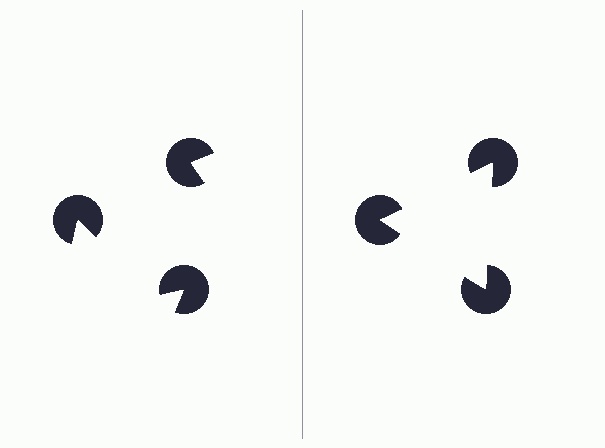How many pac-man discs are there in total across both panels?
6 — 3 on each side.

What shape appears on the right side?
An illusory triangle.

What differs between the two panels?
The pac-man discs are positioned identically on both sides; only the wedge orientations differ. On the right they align to a triangle; on the left they are misaligned.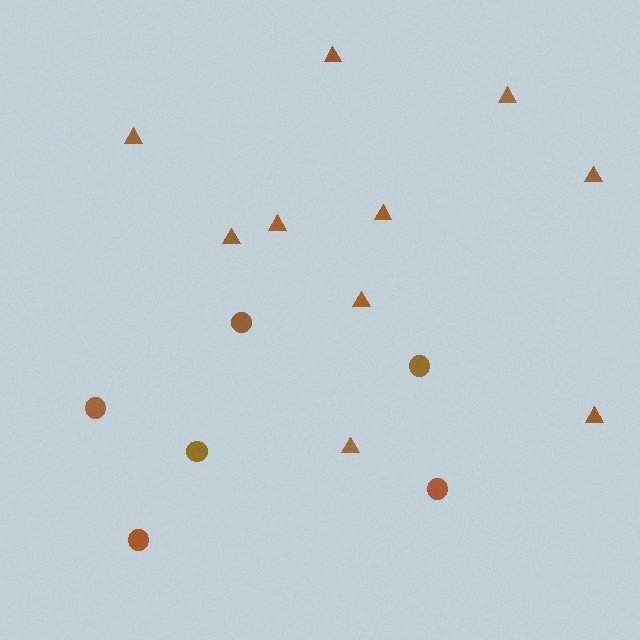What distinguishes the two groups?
There are 2 groups: one group of circles (6) and one group of triangles (10).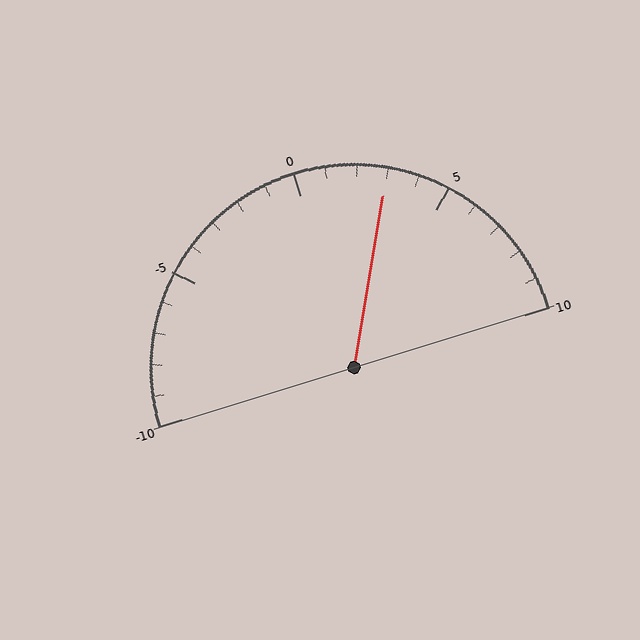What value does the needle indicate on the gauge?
The needle indicates approximately 3.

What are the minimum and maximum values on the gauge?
The gauge ranges from -10 to 10.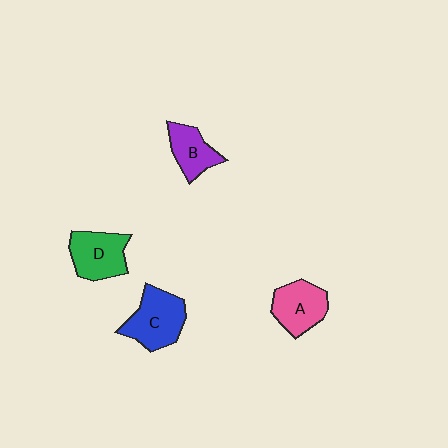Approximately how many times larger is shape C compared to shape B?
Approximately 1.5 times.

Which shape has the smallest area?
Shape B (purple).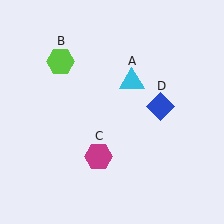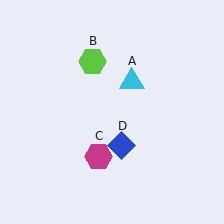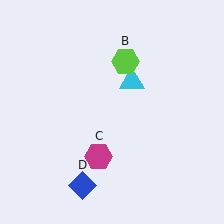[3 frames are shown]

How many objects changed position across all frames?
2 objects changed position: lime hexagon (object B), blue diamond (object D).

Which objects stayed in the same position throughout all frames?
Cyan triangle (object A) and magenta hexagon (object C) remained stationary.